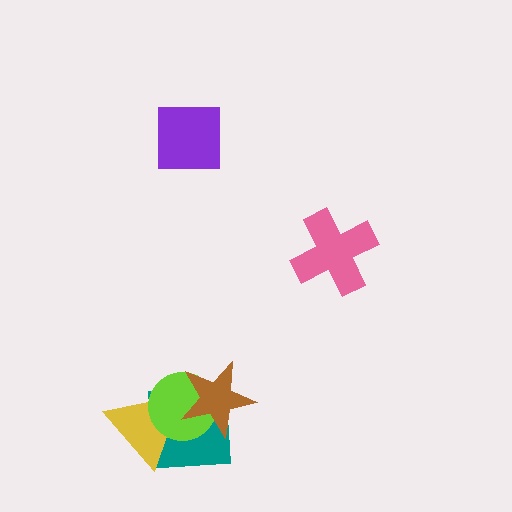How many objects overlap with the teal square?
3 objects overlap with the teal square.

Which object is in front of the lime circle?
The brown star is in front of the lime circle.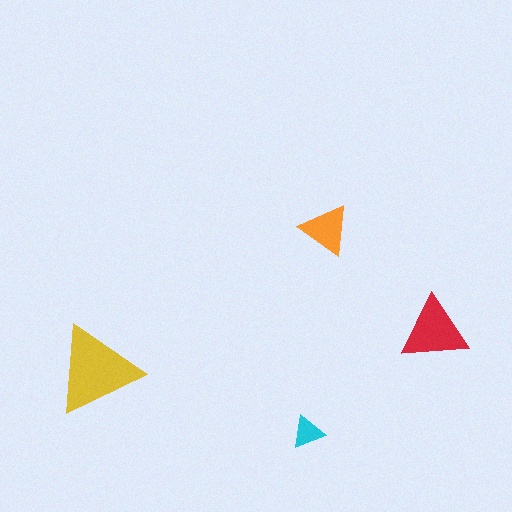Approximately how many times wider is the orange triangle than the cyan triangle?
About 1.5 times wider.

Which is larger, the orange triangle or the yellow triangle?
The yellow one.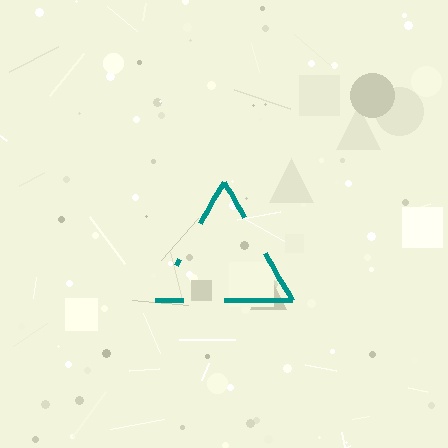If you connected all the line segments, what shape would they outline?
They would outline a triangle.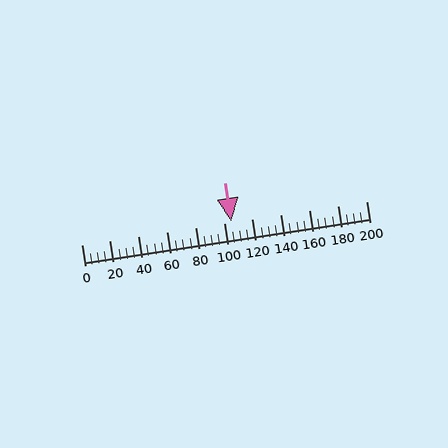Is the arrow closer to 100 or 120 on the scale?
The arrow is closer to 100.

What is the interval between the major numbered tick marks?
The major tick marks are spaced 20 units apart.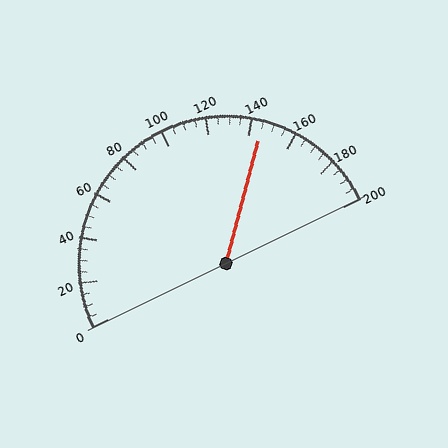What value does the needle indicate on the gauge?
The needle indicates approximately 145.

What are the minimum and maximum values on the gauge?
The gauge ranges from 0 to 200.